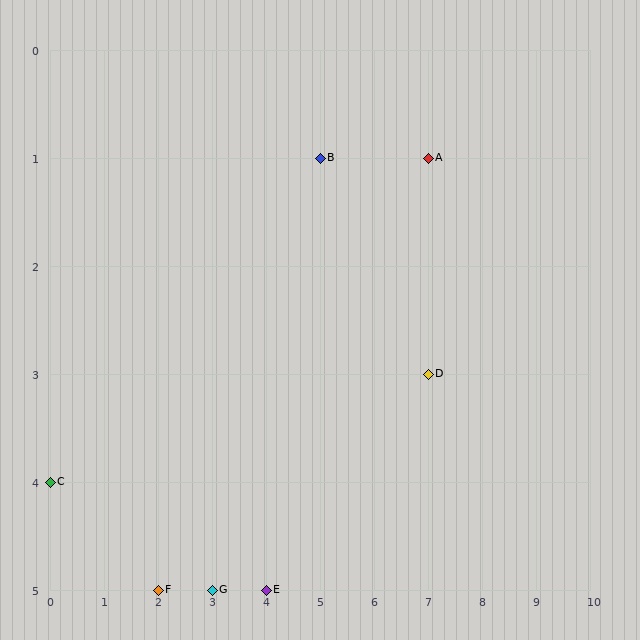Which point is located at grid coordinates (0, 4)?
Point C is at (0, 4).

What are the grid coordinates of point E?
Point E is at grid coordinates (4, 5).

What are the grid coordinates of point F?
Point F is at grid coordinates (2, 5).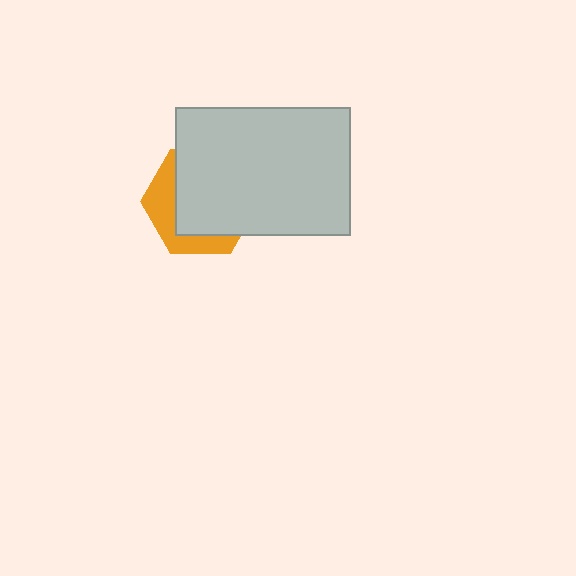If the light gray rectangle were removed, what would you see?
You would see the complete orange hexagon.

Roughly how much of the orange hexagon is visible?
A small part of it is visible (roughly 34%).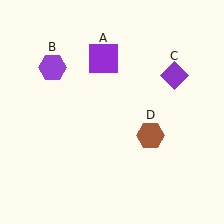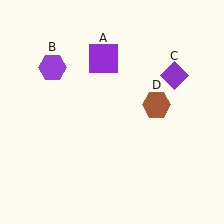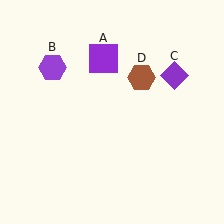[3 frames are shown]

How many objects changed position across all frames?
1 object changed position: brown hexagon (object D).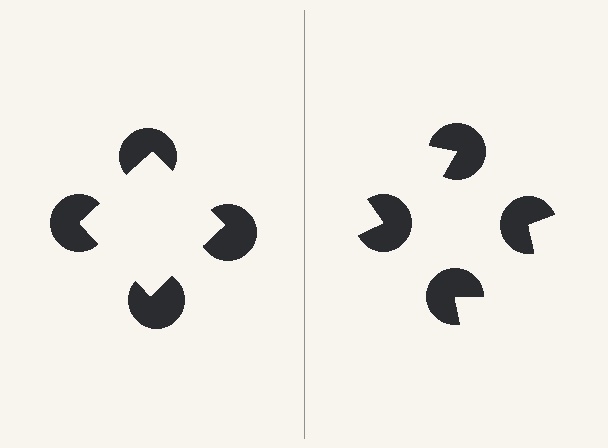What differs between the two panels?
The pac-man discs are positioned identically on both sides; only the wedge orientations differ. On the left they align to a square; on the right they are misaligned.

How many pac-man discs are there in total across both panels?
8 — 4 on each side.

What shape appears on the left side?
An illusory square.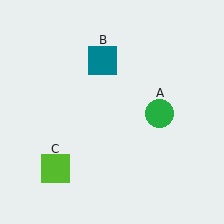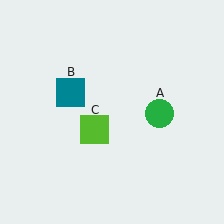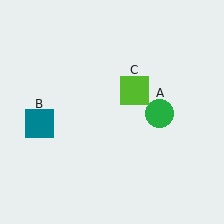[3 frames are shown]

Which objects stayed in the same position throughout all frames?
Green circle (object A) remained stationary.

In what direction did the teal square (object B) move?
The teal square (object B) moved down and to the left.